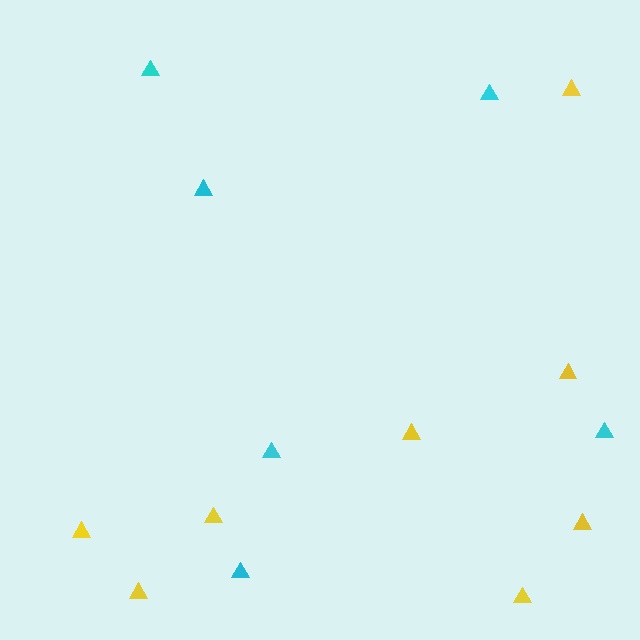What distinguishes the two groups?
There are 2 groups: one group of yellow triangles (8) and one group of cyan triangles (6).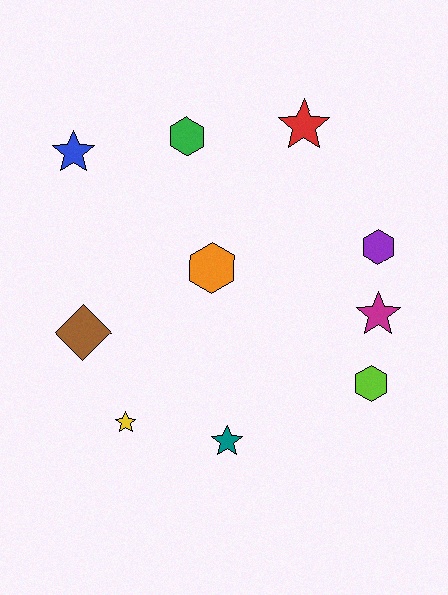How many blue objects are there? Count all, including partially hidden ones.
There is 1 blue object.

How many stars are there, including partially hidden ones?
There are 5 stars.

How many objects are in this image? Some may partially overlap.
There are 10 objects.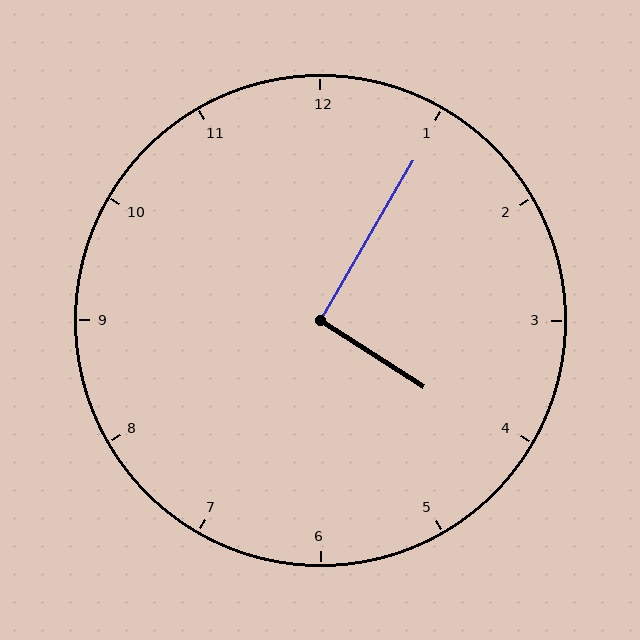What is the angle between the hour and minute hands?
Approximately 92 degrees.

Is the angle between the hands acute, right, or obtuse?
It is right.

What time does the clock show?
4:05.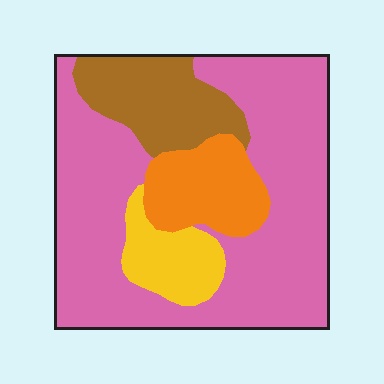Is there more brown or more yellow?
Brown.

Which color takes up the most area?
Pink, at roughly 60%.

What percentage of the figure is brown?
Brown covers around 15% of the figure.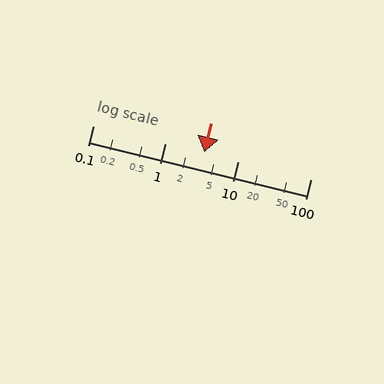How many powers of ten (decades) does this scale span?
The scale spans 3 decades, from 0.1 to 100.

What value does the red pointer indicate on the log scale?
The pointer indicates approximately 3.4.